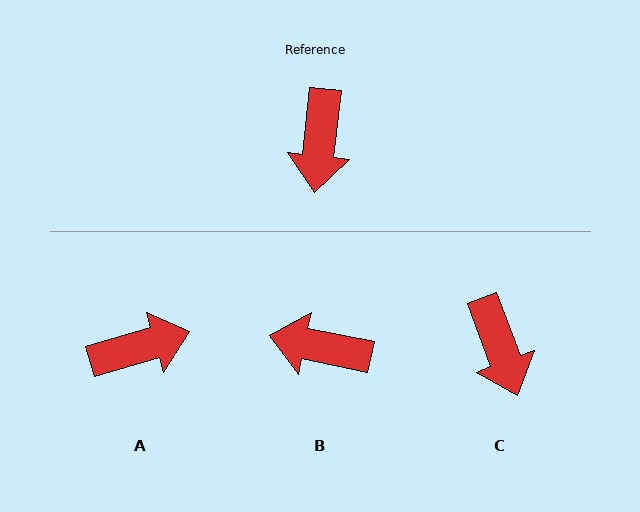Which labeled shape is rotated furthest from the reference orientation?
A, about 113 degrees away.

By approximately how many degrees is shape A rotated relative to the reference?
Approximately 113 degrees counter-clockwise.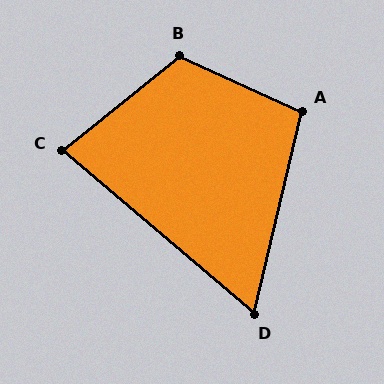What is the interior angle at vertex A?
Approximately 101 degrees (obtuse).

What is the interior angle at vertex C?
Approximately 79 degrees (acute).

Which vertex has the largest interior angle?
B, at approximately 117 degrees.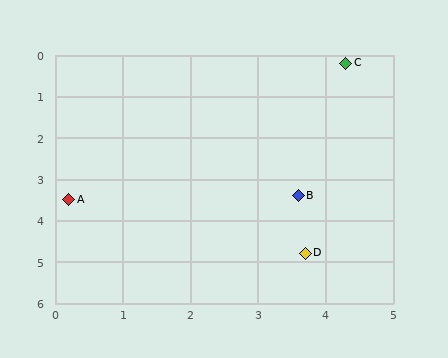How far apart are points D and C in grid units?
Points D and C are about 4.6 grid units apart.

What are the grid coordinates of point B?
Point B is at approximately (3.6, 3.4).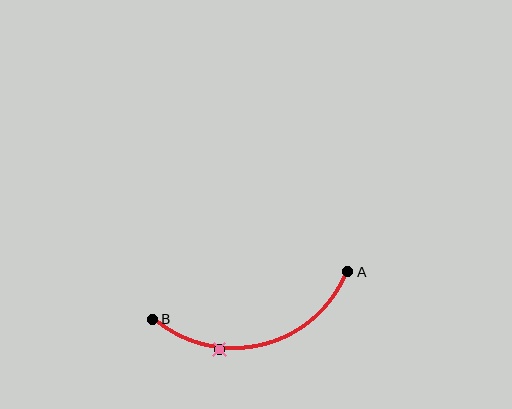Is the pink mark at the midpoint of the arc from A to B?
No. The pink mark lies on the arc but is closer to endpoint B. The arc midpoint would be at the point on the curve equidistant along the arc from both A and B.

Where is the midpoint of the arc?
The arc midpoint is the point on the curve farthest from the straight line joining A and B. It sits below that line.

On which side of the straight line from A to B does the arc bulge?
The arc bulges below the straight line connecting A and B.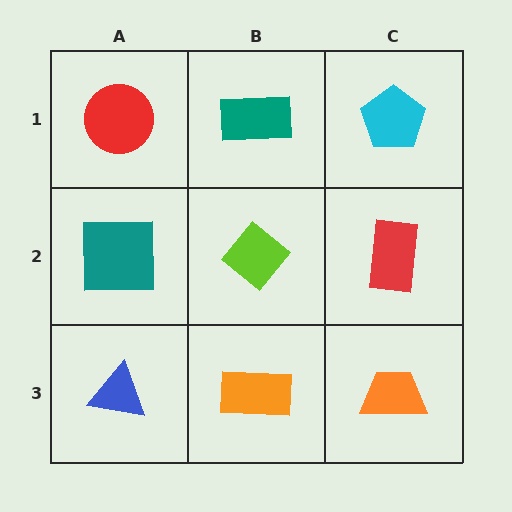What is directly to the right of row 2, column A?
A lime diamond.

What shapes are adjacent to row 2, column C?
A cyan pentagon (row 1, column C), an orange trapezoid (row 3, column C), a lime diamond (row 2, column B).